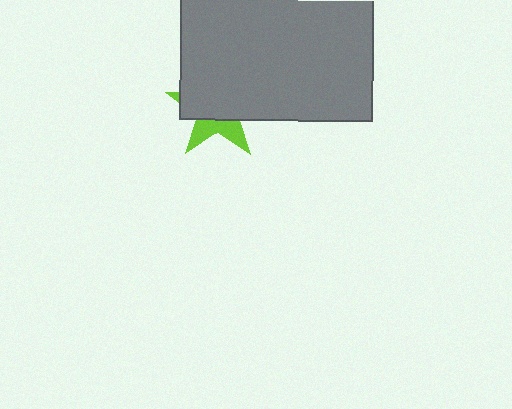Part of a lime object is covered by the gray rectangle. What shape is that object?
It is a star.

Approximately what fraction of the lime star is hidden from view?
Roughly 67% of the lime star is hidden behind the gray rectangle.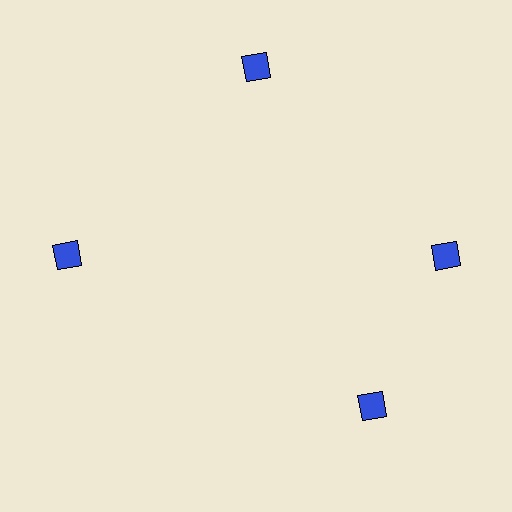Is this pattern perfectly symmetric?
No. The 4 blue diamonds are arranged in a ring, but one element near the 6 o'clock position is rotated out of alignment along the ring, breaking the 4-fold rotational symmetry.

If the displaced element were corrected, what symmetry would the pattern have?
It would have 4-fold rotational symmetry — the pattern would map onto itself every 90 degrees.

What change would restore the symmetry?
The symmetry would be restored by rotating it back into even spacing with its neighbors so that all 4 diamonds sit at equal angles and equal distance from the center.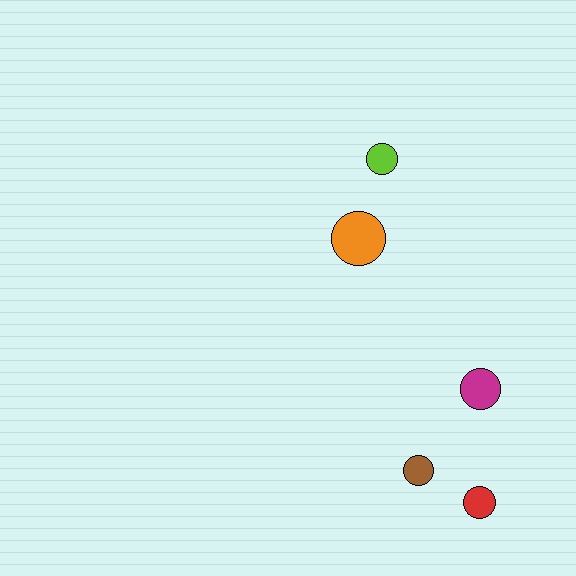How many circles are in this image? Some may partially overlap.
There are 5 circles.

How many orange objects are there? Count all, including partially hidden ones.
There is 1 orange object.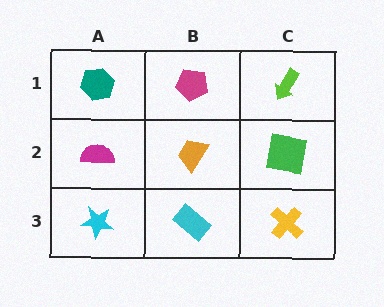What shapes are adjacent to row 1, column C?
A green square (row 2, column C), a magenta pentagon (row 1, column B).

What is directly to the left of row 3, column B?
A cyan star.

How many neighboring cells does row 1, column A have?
2.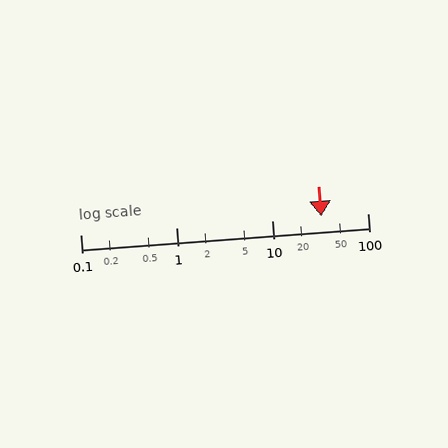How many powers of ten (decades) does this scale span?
The scale spans 3 decades, from 0.1 to 100.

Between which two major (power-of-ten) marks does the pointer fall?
The pointer is between 10 and 100.